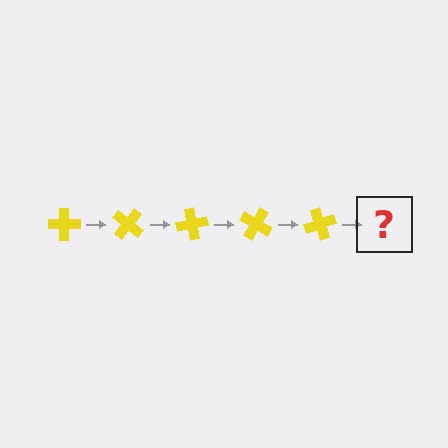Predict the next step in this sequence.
The next step is a yellow cross rotated 200 degrees.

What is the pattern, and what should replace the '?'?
The pattern is that the cross rotates 40 degrees each step. The '?' should be a yellow cross rotated 200 degrees.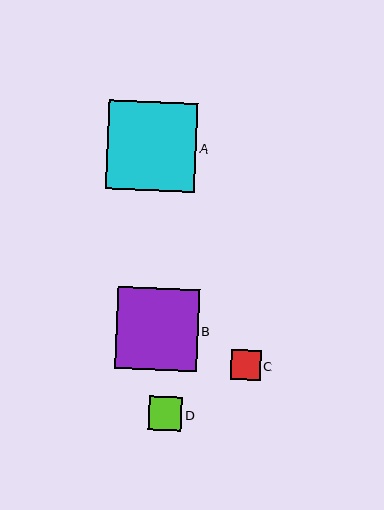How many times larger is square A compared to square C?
Square A is approximately 3.0 times the size of square C.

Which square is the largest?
Square A is the largest with a size of approximately 89 pixels.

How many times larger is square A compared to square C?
Square A is approximately 3.0 times the size of square C.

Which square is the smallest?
Square C is the smallest with a size of approximately 30 pixels.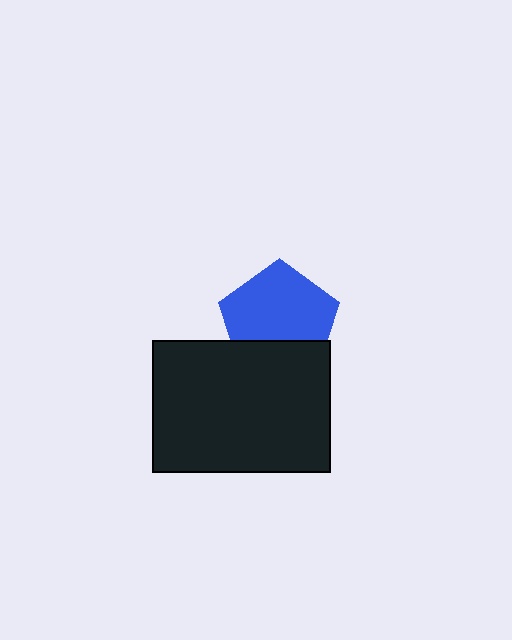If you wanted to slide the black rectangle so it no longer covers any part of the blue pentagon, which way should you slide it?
Slide it down — that is the most direct way to separate the two shapes.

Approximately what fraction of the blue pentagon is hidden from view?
Roughly 30% of the blue pentagon is hidden behind the black rectangle.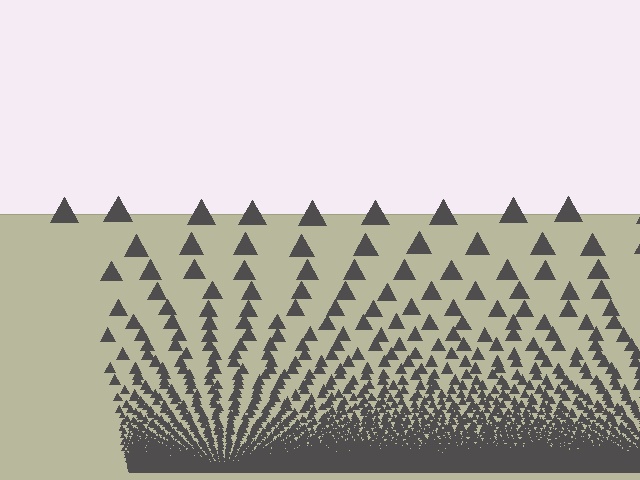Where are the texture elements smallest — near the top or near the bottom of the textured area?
Near the bottom.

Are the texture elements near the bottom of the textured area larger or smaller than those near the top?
Smaller. The gradient is inverted — elements near the bottom are smaller and denser.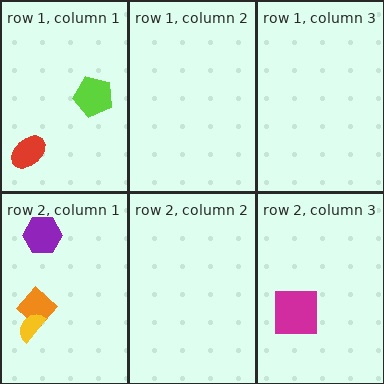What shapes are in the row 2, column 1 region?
The purple hexagon, the orange diamond, the yellow semicircle.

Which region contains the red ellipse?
The row 1, column 1 region.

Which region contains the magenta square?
The row 2, column 3 region.